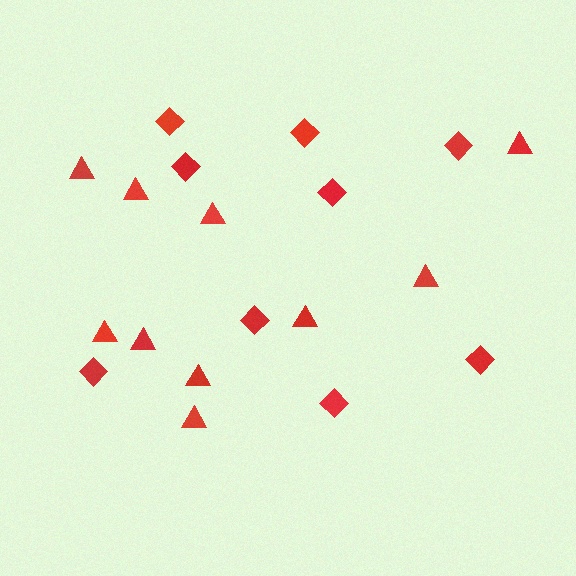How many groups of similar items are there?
There are 2 groups: one group of triangles (10) and one group of diamonds (9).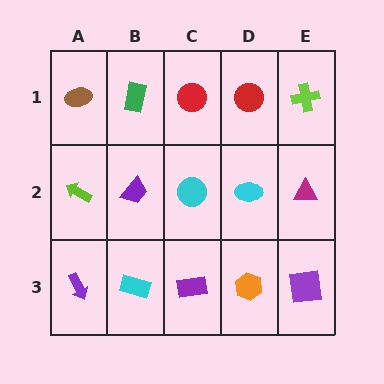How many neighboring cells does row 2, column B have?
4.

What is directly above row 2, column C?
A red circle.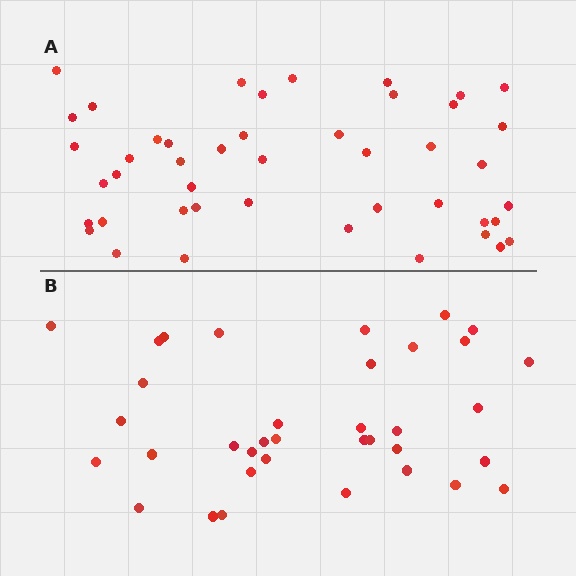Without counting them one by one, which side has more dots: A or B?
Region A (the top region) has more dots.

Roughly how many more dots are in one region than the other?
Region A has roughly 8 or so more dots than region B.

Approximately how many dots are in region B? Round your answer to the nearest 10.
About 40 dots. (The exact count is 36, which rounds to 40.)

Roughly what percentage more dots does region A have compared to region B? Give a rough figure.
About 25% more.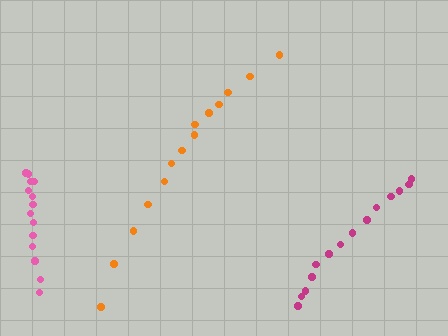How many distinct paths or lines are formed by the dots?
There are 3 distinct paths.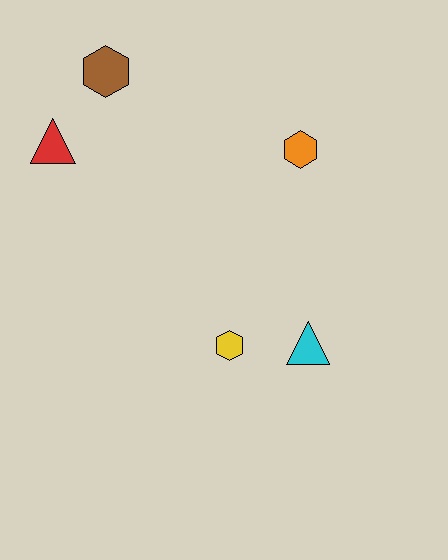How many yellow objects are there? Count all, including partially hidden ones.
There is 1 yellow object.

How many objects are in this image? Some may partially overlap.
There are 5 objects.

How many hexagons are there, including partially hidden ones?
There are 3 hexagons.